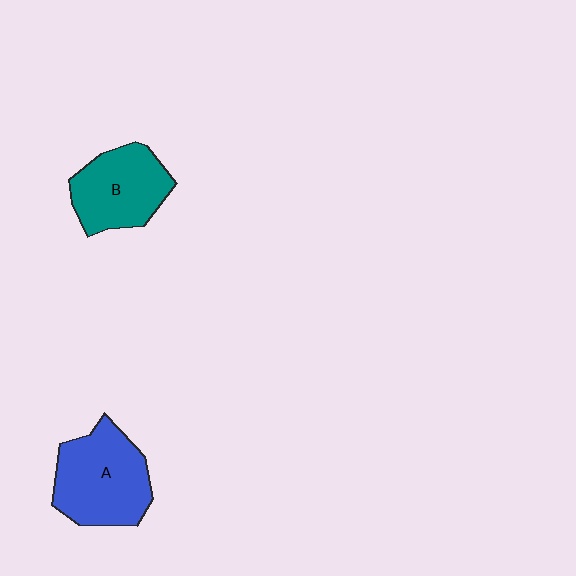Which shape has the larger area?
Shape A (blue).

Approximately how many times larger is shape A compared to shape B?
Approximately 1.2 times.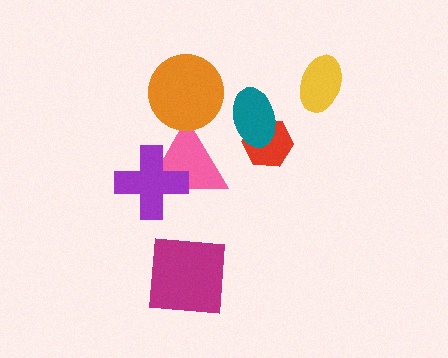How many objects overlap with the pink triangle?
2 objects overlap with the pink triangle.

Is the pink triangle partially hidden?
Yes, it is partially covered by another shape.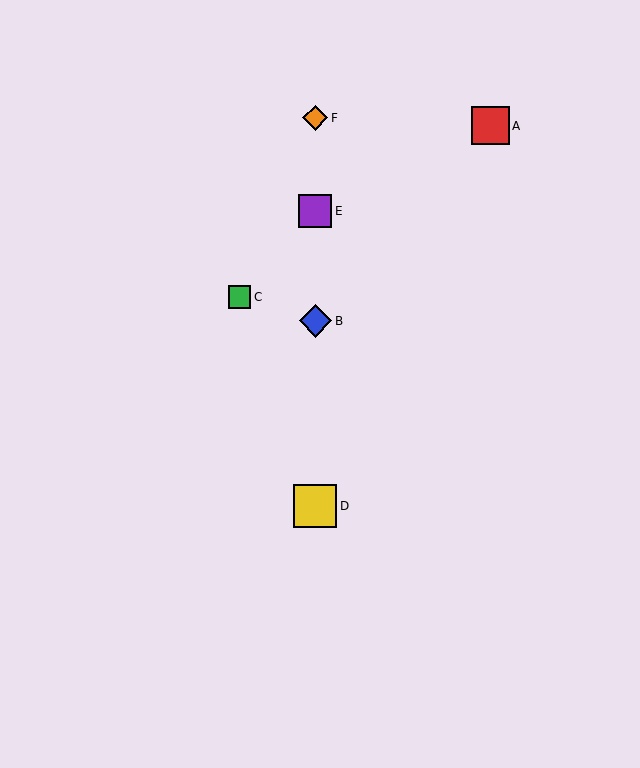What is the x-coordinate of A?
Object A is at x≈490.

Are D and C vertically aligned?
No, D is at x≈315 and C is at x≈240.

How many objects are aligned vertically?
4 objects (B, D, E, F) are aligned vertically.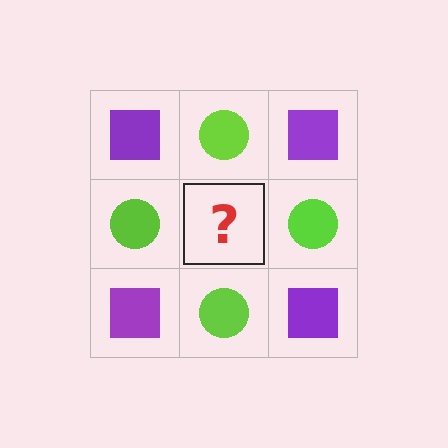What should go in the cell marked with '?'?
The missing cell should contain a purple square.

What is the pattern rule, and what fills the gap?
The rule is that it alternates purple square and lime circle in a checkerboard pattern. The gap should be filled with a purple square.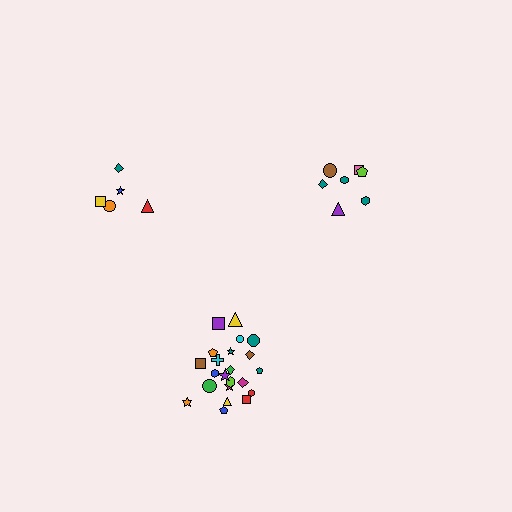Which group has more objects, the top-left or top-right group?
The top-right group.